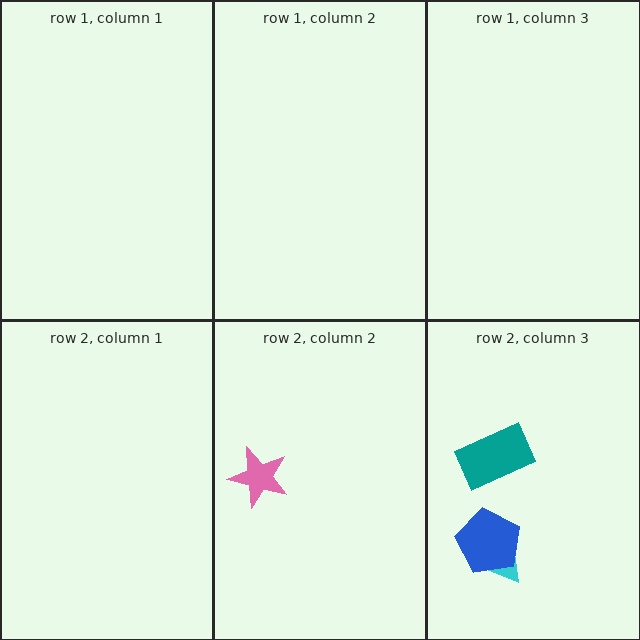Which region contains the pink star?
The row 2, column 2 region.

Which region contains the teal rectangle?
The row 2, column 3 region.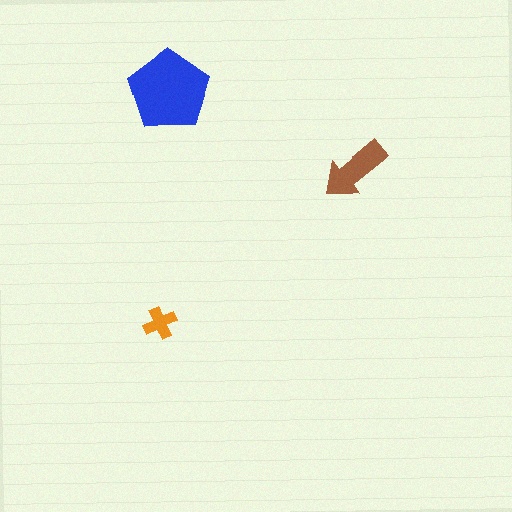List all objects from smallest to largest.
The orange cross, the brown arrow, the blue pentagon.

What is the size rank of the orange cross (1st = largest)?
3rd.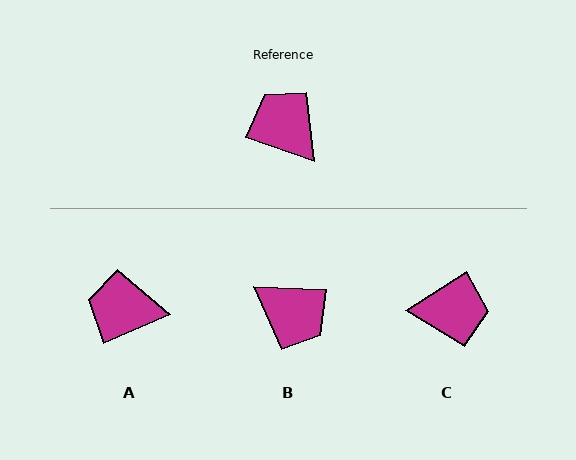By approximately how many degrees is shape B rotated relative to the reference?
Approximately 163 degrees clockwise.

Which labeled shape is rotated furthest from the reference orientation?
B, about 163 degrees away.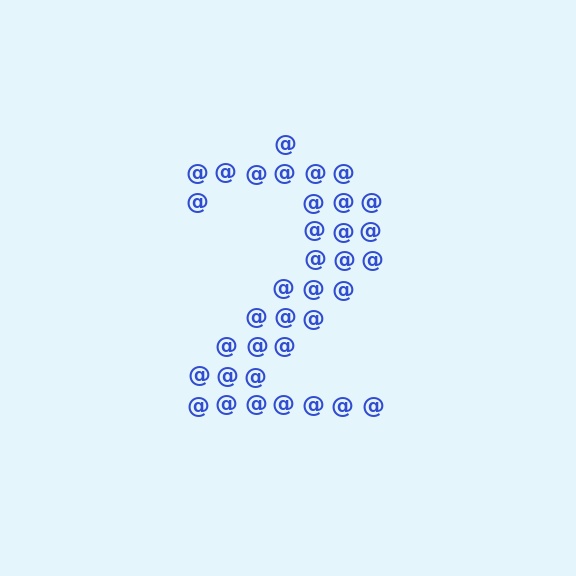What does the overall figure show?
The overall figure shows the digit 2.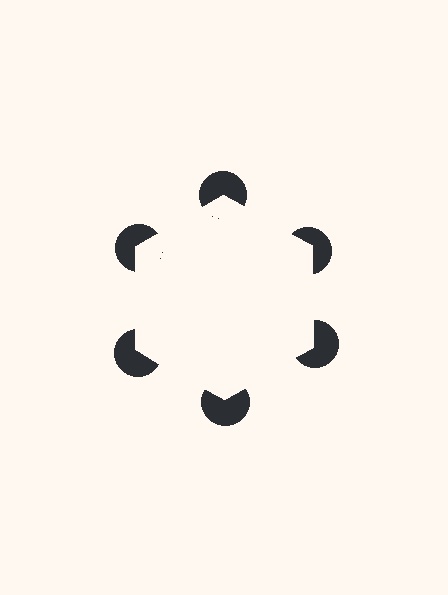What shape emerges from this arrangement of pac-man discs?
An illusory hexagon — its edges are inferred from the aligned wedge cuts in the pac-man discs, not physically drawn.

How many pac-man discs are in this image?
There are 6 — one at each vertex of the illusory hexagon.